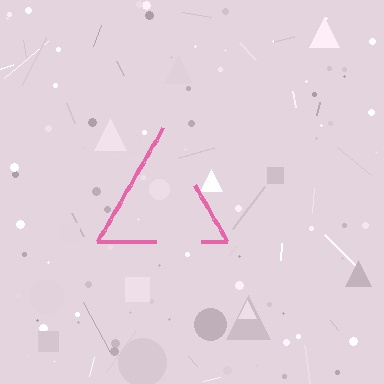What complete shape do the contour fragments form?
The contour fragments form a triangle.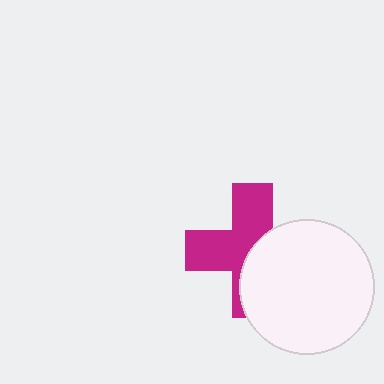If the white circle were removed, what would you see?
You would see the complete magenta cross.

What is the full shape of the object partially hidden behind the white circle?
The partially hidden object is a magenta cross.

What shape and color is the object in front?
The object in front is a white circle.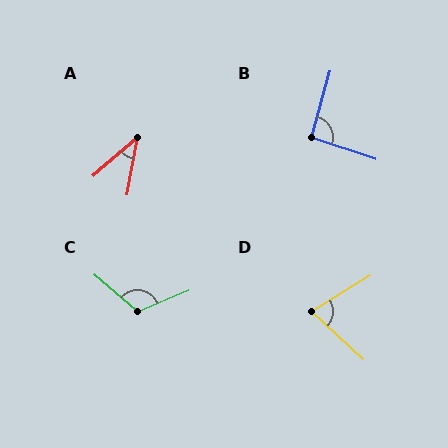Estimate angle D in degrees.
Approximately 74 degrees.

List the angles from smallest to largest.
A (39°), D (74°), B (93°), C (117°).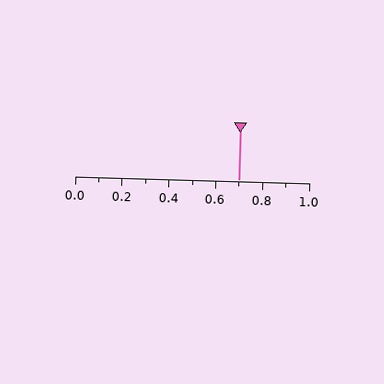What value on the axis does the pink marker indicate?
The marker indicates approximately 0.7.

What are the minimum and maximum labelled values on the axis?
The axis runs from 0.0 to 1.0.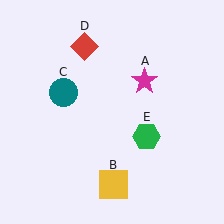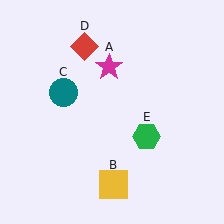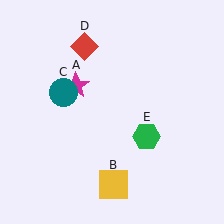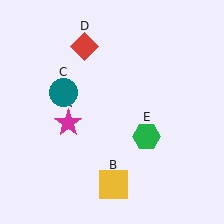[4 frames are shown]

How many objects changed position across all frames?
1 object changed position: magenta star (object A).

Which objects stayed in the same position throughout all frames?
Yellow square (object B) and teal circle (object C) and red diamond (object D) and green hexagon (object E) remained stationary.